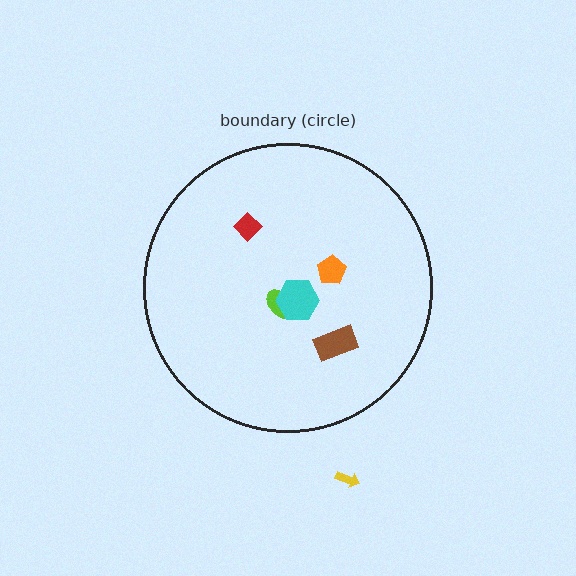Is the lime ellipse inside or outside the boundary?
Inside.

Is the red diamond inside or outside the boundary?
Inside.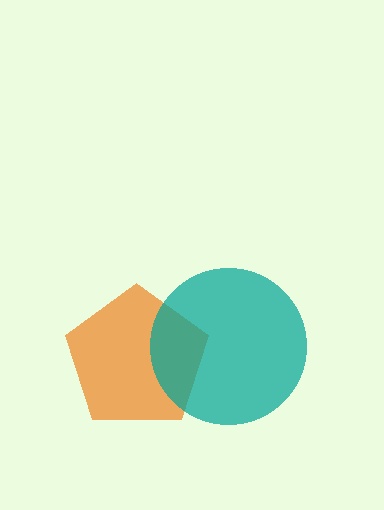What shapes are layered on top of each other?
The layered shapes are: an orange pentagon, a teal circle.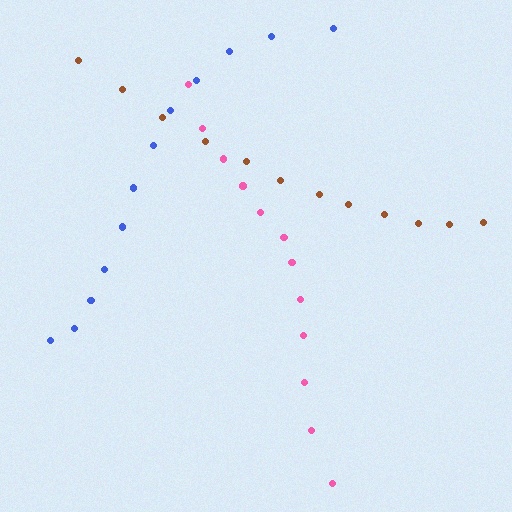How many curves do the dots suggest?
There are 3 distinct paths.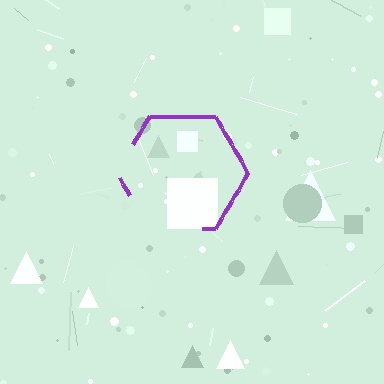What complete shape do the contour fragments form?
The contour fragments form a hexagon.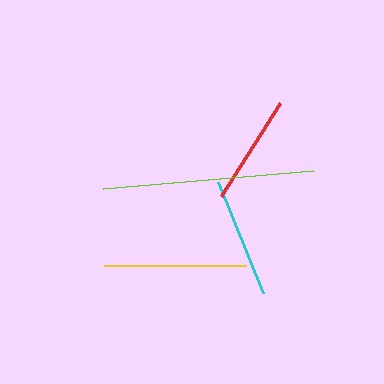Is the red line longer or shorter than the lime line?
The lime line is longer than the red line.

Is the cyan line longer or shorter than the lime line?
The lime line is longer than the cyan line.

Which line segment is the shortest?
The red line is the shortest at approximately 110 pixels.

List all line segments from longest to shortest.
From longest to shortest: lime, yellow, cyan, red.